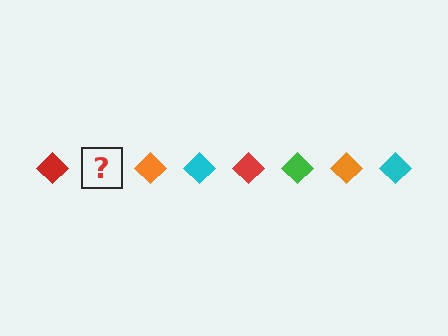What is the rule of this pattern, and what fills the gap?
The rule is that the pattern cycles through red, green, orange, cyan diamonds. The gap should be filled with a green diamond.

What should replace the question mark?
The question mark should be replaced with a green diamond.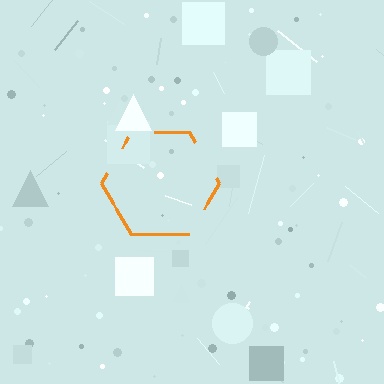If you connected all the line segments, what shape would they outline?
They would outline a hexagon.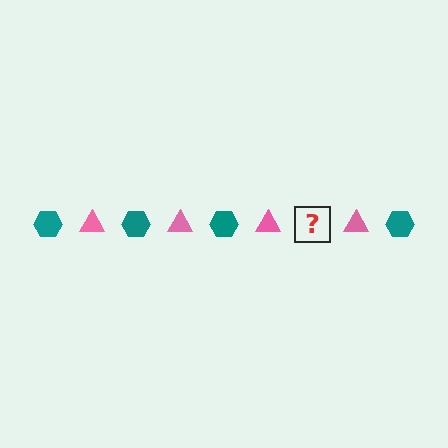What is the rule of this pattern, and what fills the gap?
The rule is that the pattern alternates between teal hexagon and pink triangle. The gap should be filled with a teal hexagon.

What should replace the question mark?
The question mark should be replaced with a teal hexagon.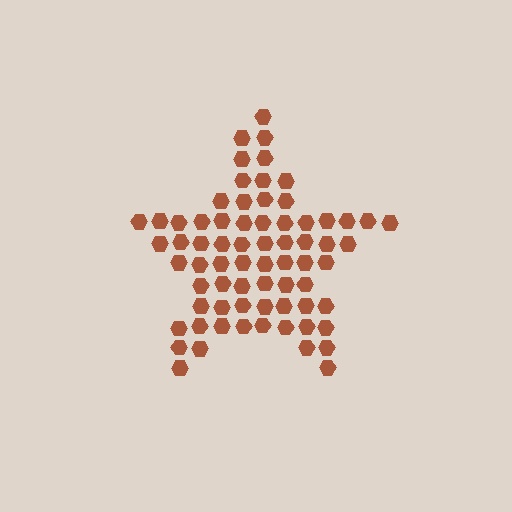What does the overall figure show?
The overall figure shows a star.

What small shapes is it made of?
It is made of small hexagons.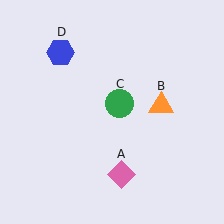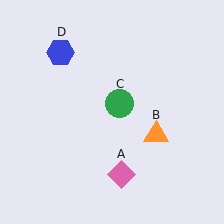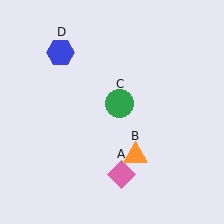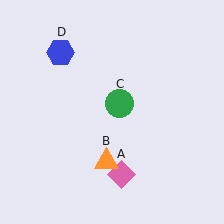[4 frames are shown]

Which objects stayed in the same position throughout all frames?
Pink diamond (object A) and green circle (object C) and blue hexagon (object D) remained stationary.